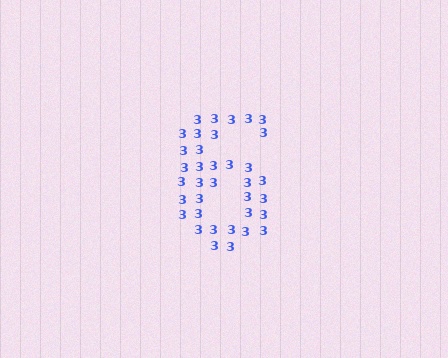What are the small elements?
The small elements are digit 3's.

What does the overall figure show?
The overall figure shows the digit 6.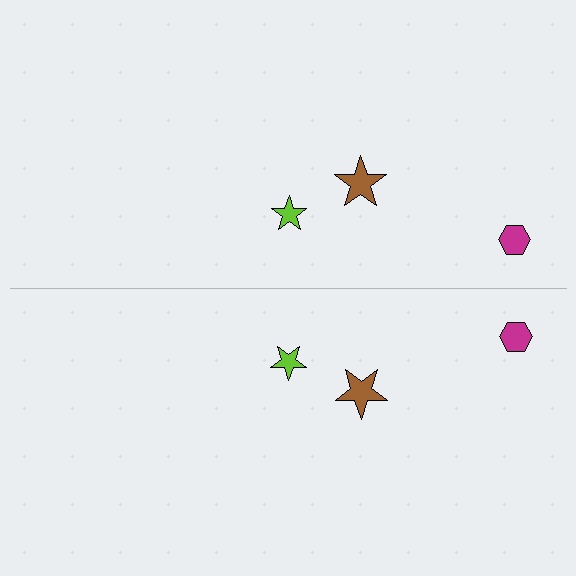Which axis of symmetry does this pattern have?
The pattern has a horizontal axis of symmetry running through the center of the image.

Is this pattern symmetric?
Yes, this pattern has bilateral (reflection) symmetry.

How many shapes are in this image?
There are 6 shapes in this image.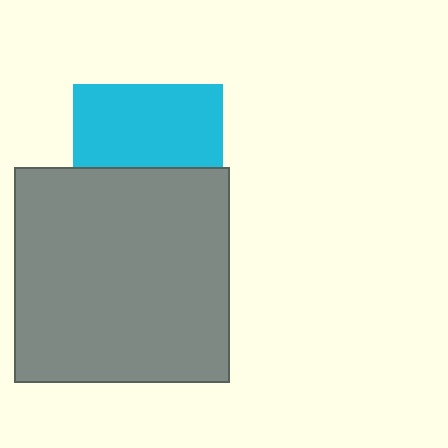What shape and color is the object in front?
The object in front is a gray square.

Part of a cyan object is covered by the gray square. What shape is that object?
It is a square.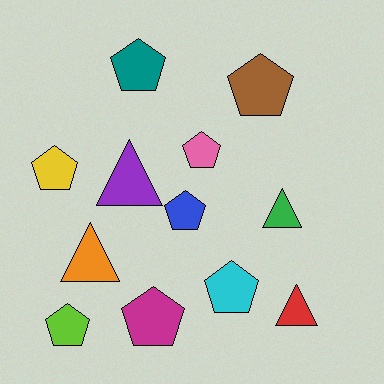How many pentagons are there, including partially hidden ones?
There are 8 pentagons.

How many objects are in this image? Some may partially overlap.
There are 12 objects.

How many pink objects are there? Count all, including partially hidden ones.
There is 1 pink object.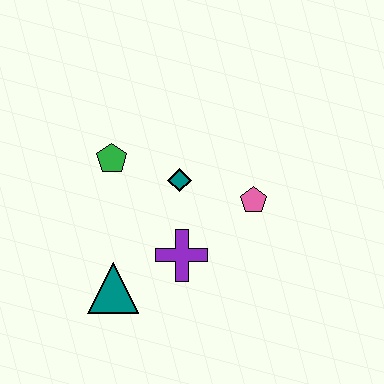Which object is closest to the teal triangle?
The purple cross is closest to the teal triangle.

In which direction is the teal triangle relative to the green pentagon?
The teal triangle is below the green pentagon.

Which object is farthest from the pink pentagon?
The teal triangle is farthest from the pink pentagon.